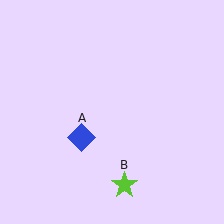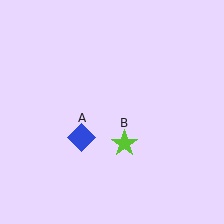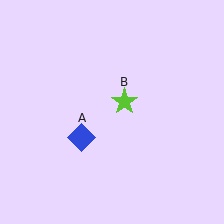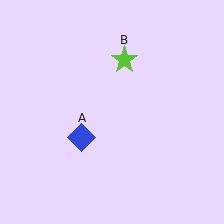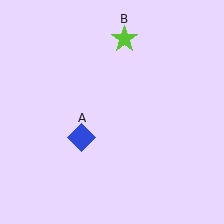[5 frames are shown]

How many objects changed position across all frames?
1 object changed position: lime star (object B).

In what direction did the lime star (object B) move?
The lime star (object B) moved up.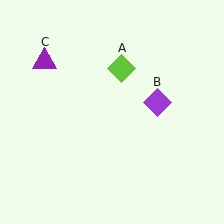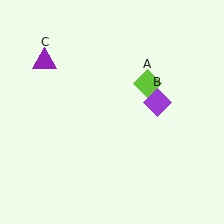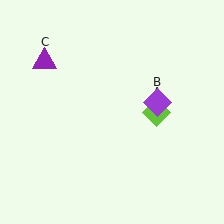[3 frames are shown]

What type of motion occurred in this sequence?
The lime diamond (object A) rotated clockwise around the center of the scene.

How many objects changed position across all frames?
1 object changed position: lime diamond (object A).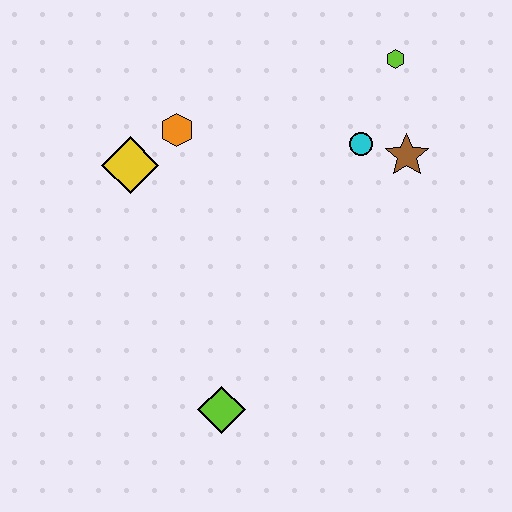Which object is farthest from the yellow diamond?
The lime hexagon is farthest from the yellow diamond.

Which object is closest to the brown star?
The cyan circle is closest to the brown star.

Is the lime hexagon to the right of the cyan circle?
Yes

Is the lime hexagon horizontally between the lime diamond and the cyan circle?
No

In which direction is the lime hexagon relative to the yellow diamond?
The lime hexagon is to the right of the yellow diamond.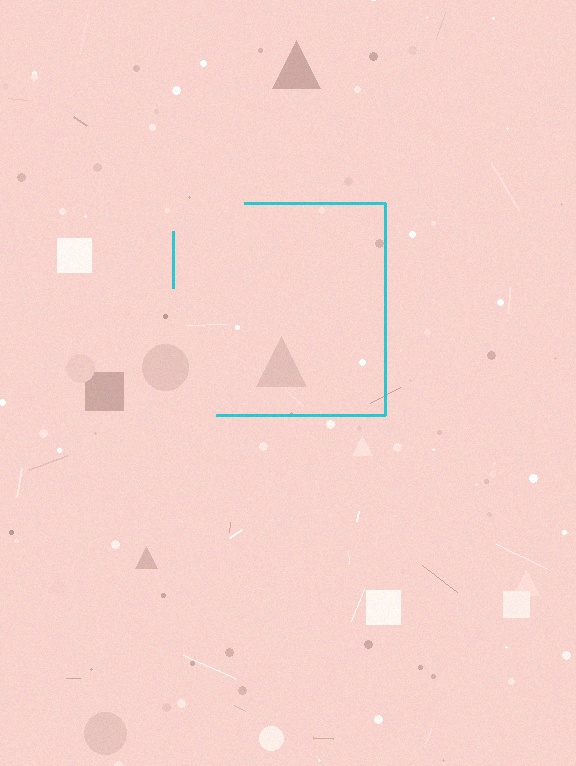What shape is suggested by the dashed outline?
The dashed outline suggests a square.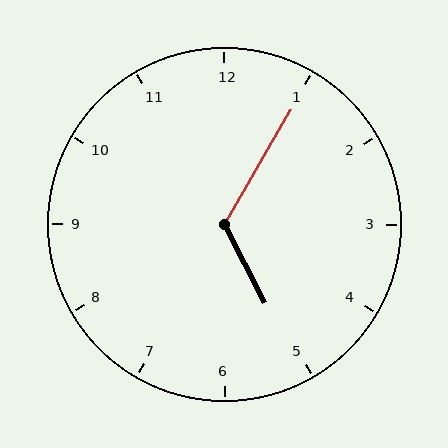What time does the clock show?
5:05.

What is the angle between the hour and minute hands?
Approximately 122 degrees.